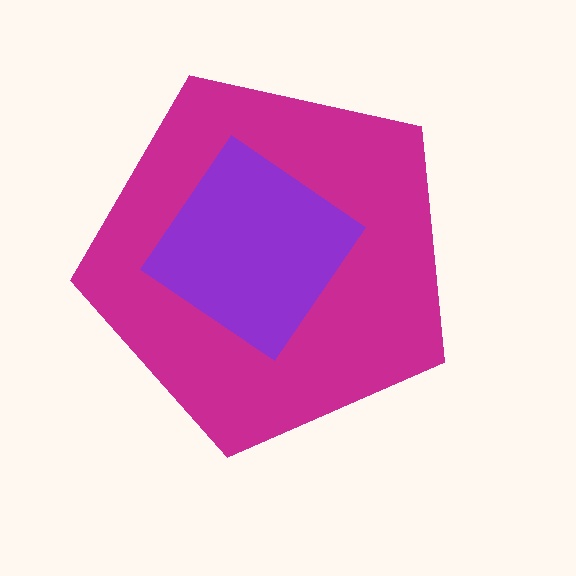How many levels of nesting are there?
2.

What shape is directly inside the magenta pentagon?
The purple diamond.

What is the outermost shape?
The magenta pentagon.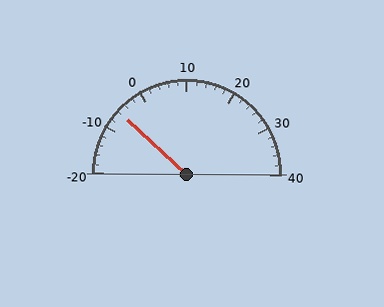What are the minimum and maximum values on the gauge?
The gauge ranges from -20 to 40.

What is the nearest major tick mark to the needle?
The nearest major tick mark is -10.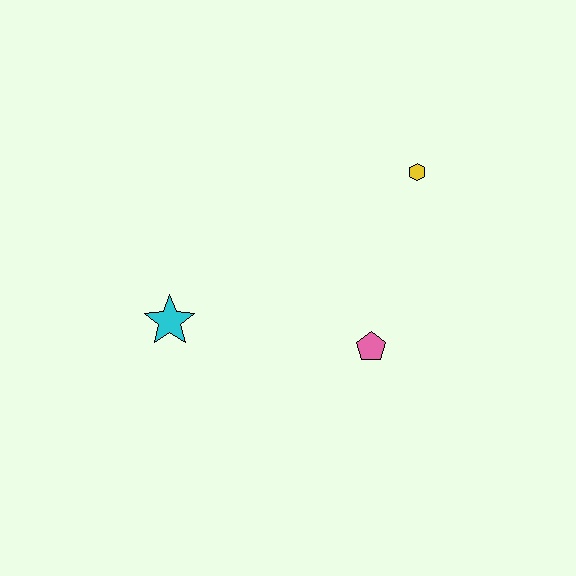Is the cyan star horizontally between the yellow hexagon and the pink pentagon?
No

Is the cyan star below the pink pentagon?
No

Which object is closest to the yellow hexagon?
The pink pentagon is closest to the yellow hexagon.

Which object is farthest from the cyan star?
The yellow hexagon is farthest from the cyan star.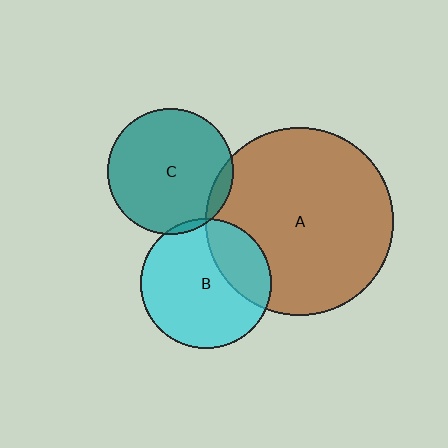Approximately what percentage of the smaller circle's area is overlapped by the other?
Approximately 5%.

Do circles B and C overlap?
Yes.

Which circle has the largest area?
Circle A (brown).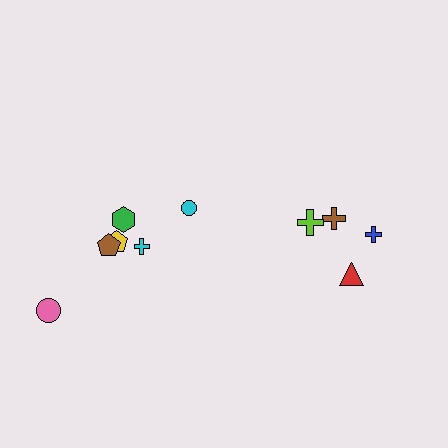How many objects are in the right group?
There are 4 objects.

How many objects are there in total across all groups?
There are 10 objects.